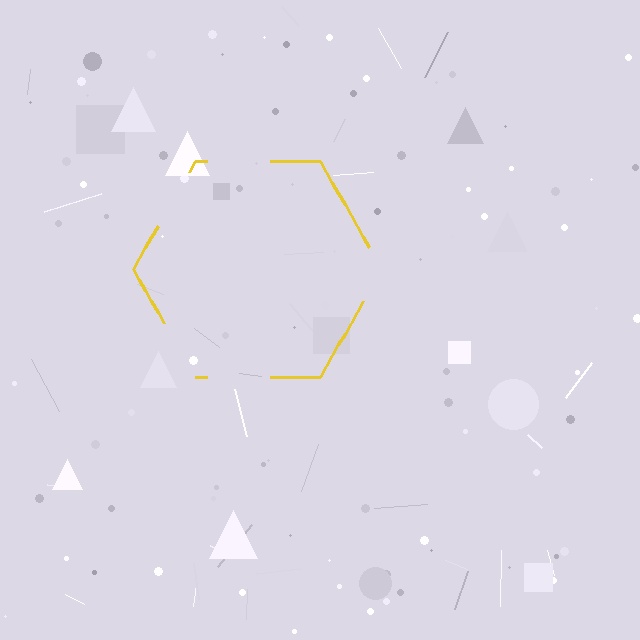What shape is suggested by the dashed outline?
The dashed outline suggests a hexagon.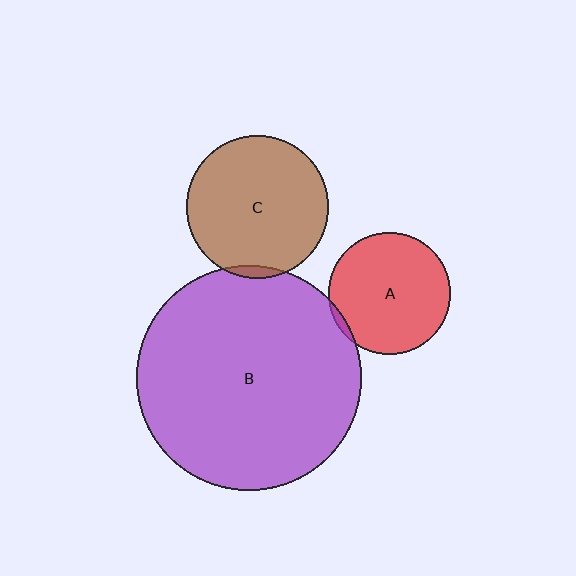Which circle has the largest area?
Circle B (purple).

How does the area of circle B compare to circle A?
Approximately 3.4 times.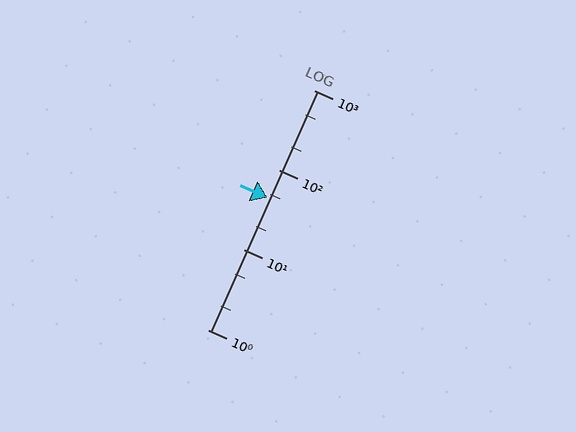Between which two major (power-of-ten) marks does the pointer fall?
The pointer is between 10 and 100.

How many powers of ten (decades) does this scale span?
The scale spans 3 decades, from 1 to 1000.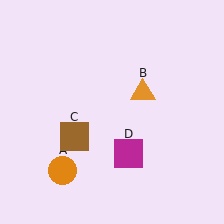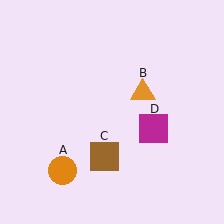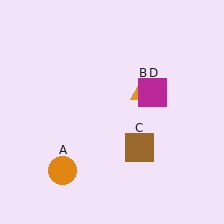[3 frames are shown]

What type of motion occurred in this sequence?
The brown square (object C), magenta square (object D) rotated counterclockwise around the center of the scene.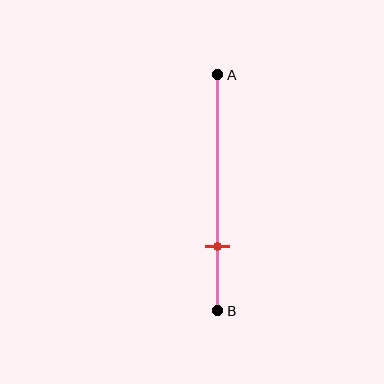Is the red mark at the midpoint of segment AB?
No, the mark is at about 75% from A, not at the 50% midpoint.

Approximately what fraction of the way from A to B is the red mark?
The red mark is approximately 75% of the way from A to B.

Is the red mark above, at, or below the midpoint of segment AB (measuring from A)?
The red mark is below the midpoint of segment AB.